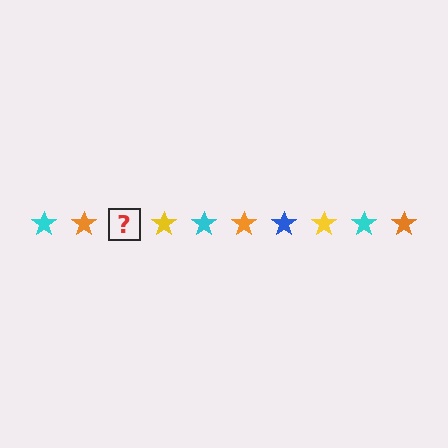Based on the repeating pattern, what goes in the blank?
The blank should be a blue star.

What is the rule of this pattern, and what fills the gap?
The rule is that the pattern cycles through cyan, orange, blue, yellow stars. The gap should be filled with a blue star.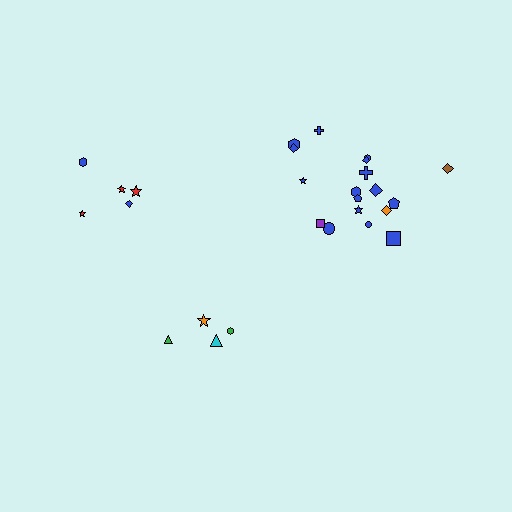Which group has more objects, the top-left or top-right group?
The top-right group.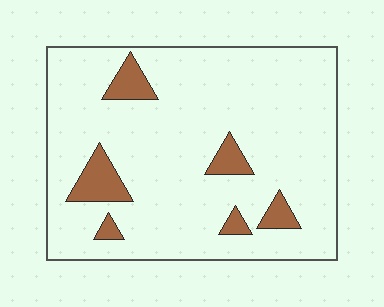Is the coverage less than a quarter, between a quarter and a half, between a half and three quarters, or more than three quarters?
Less than a quarter.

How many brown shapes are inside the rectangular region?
6.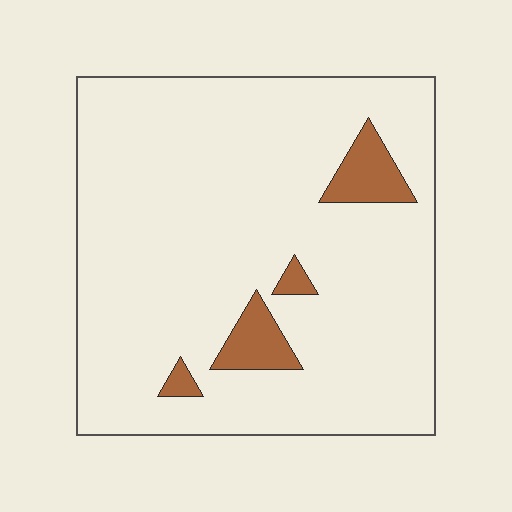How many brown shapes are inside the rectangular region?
4.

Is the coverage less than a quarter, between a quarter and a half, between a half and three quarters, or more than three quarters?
Less than a quarter.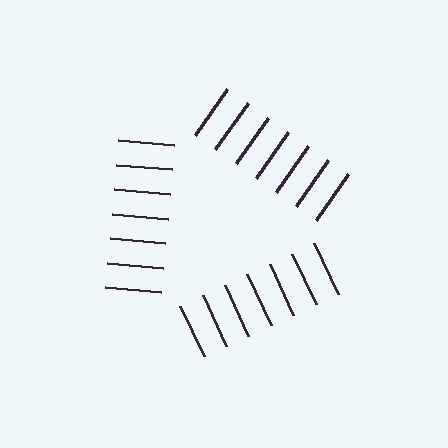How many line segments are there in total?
21 — 7 along each of the 3 edges.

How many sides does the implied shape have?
3 sides — the line-ends trace a triangle.